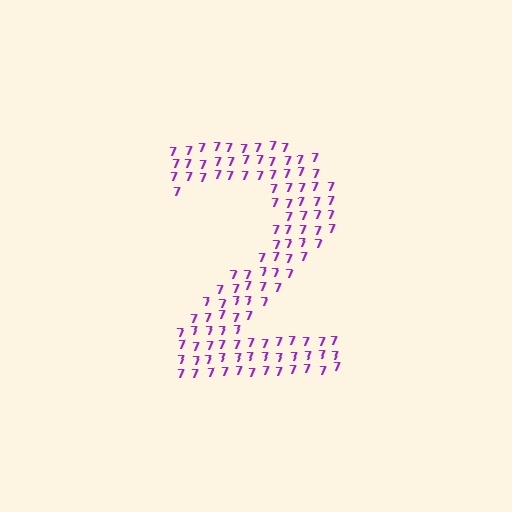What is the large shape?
The large shape is the digit 2.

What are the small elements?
The small elements are digit 7's.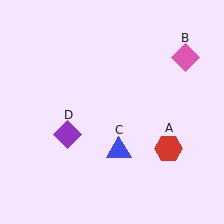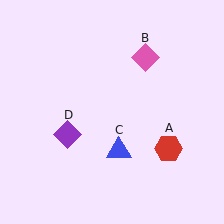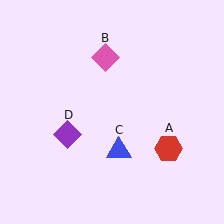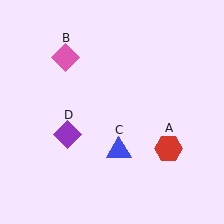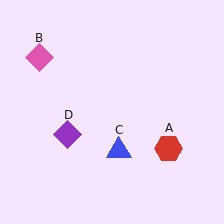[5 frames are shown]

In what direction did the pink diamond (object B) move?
The pink diamond (object B) moved left.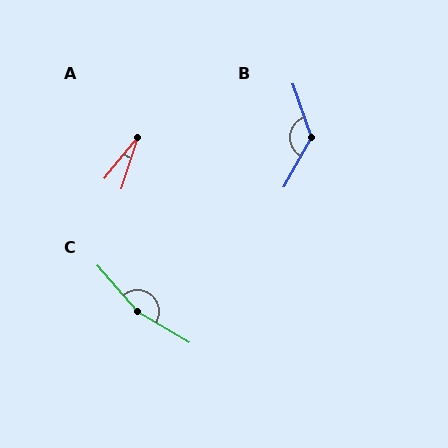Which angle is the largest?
C, at approximately 162 degrees.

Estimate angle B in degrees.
Approximately 132 degrees.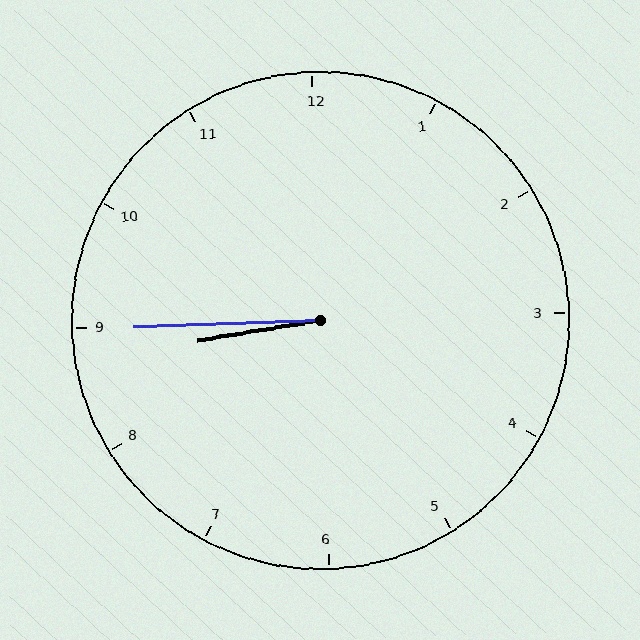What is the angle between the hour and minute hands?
Approximately 8 degrees.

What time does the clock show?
8:45.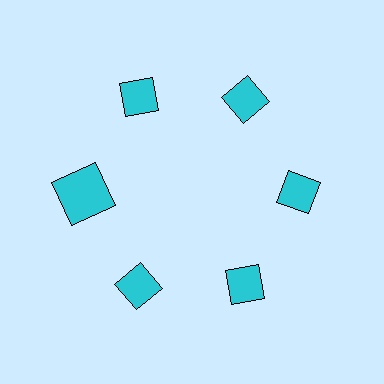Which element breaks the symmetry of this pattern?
The cyan square at roughly the 9 o'clock position breaks the symmetry. All other shapes are cyan diamonds.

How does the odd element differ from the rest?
It has a different shape: square instead of diamond.